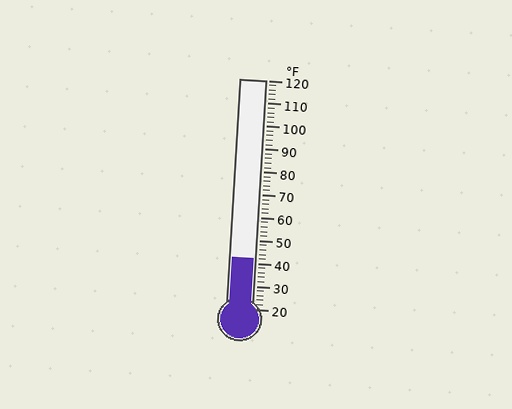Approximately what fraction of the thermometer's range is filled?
The thermometer is filled to approximately 20% of its range.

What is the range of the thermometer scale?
The thermometer scale ranges from 20°F to 120°F.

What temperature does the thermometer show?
The thermometer shows approximately 42°F.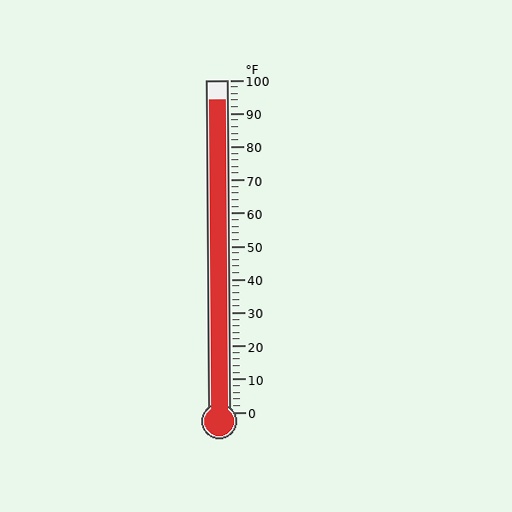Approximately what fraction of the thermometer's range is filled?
The thermometer is filled to approximately 95% of its range.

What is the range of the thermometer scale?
The thermometer scale ranges from 0°F to 100°F.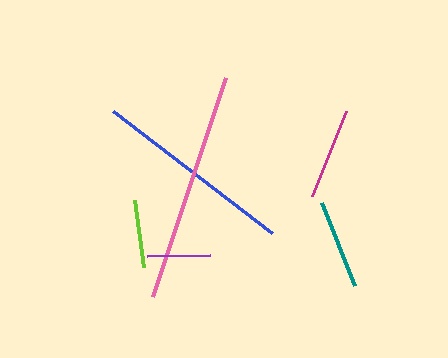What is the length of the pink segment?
The pink segment is approximately 231 pixels long.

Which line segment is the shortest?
The purple line is the shortest at approximately 63 pixels.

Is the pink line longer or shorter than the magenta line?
The pink line is longer than the magenta line.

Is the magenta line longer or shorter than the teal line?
The magenta line is longer than the teal line.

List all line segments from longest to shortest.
From longest to shortest: pink, blue, magenta, teal, lime, purple.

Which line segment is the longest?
The pink line is the longest at approximately 231 pixels.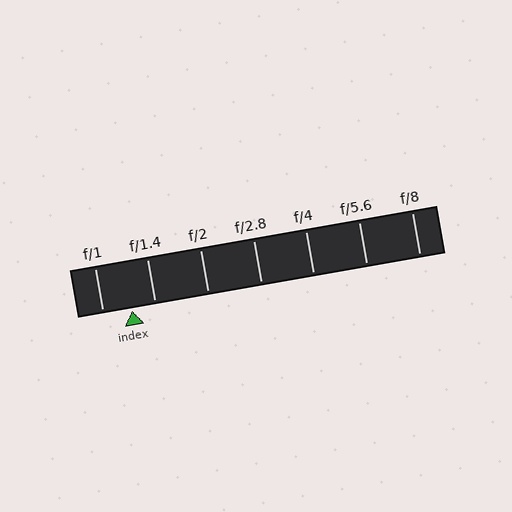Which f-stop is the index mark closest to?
The index mark is closest to f/1.4.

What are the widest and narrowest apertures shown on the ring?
The widest aperture shown is f/1 and the narrowest is f/8.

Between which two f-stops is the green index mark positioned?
The index mark is between f/1 and f/1.4.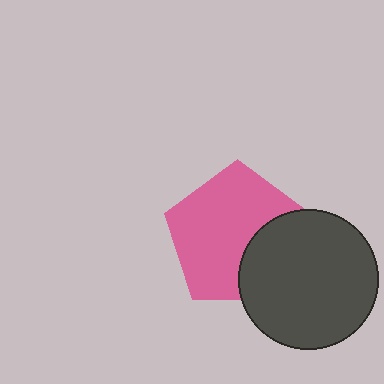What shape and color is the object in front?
The object in front is a dark gray circle.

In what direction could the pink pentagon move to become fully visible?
The pink pentagon could move left. That would shift it out from behind the dark gray circle entirely.